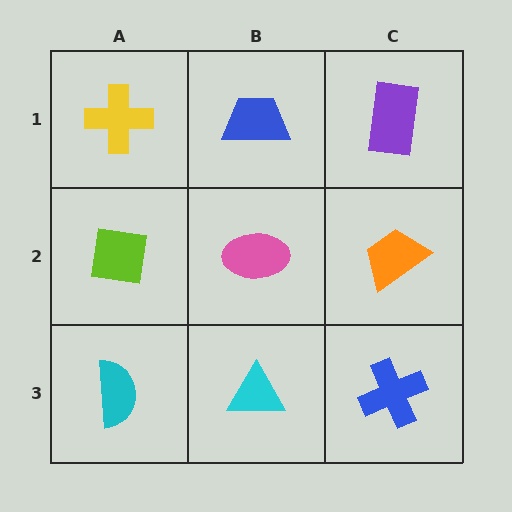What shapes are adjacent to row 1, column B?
A pink ellipse (row 2, column B), a yellow cross (row 1, column A), a purple rectangle (row 1, column C).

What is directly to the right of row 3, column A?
A cyan triangle.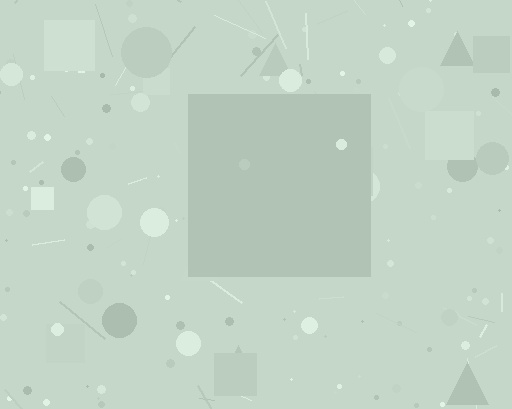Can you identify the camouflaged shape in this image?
The camouflaged shape is a square.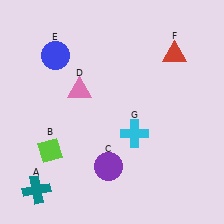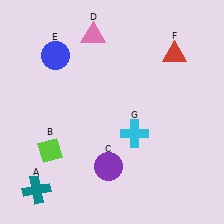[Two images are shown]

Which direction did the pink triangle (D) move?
The pink triangle (D) moved up.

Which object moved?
The pink triangle (D) moved up.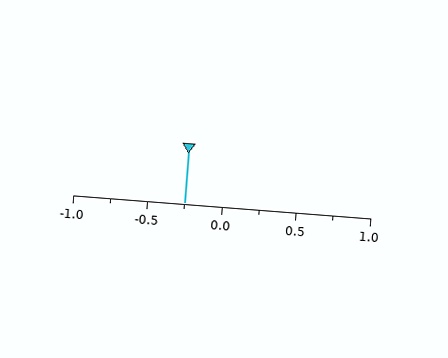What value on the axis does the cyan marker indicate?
The marker indicates approximately -0.25.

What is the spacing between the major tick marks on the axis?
The major ticks are spaced 0.5 apart.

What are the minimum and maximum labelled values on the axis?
The axis runs from -1.0 to 1.0.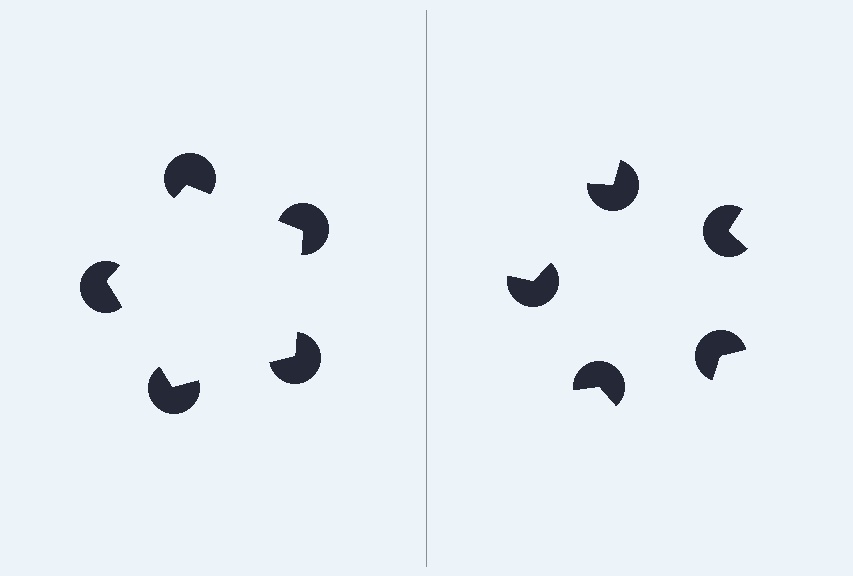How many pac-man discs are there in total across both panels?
10 — 5 on each side.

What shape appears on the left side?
An illusory pentagon.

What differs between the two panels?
The pac-man discs are positioned identically on both sides; only the wedge orientations differ. On the left they align to a pentagon; on the right they are misaligned.